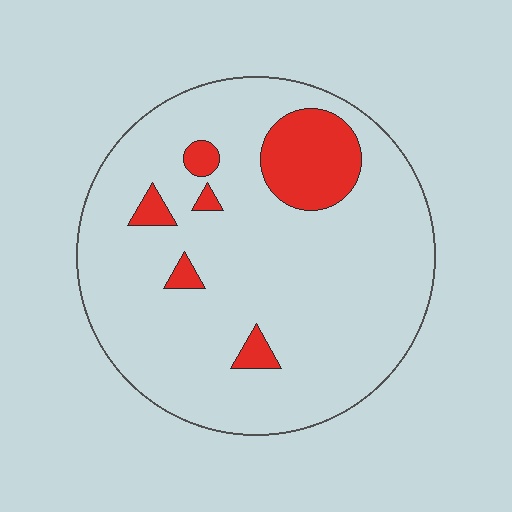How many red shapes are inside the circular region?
6.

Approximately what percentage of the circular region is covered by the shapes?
Approximately 15%.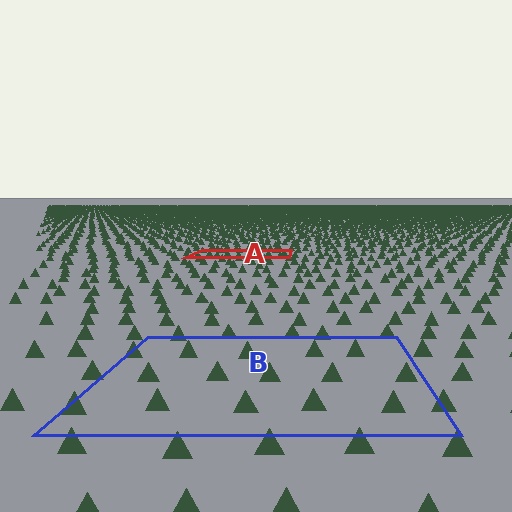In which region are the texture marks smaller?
The texture marks are smaller in region A, because it is farther away.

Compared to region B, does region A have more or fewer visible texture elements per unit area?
Region A has more texture elements per unit area — they are packed more densely because it is farther away.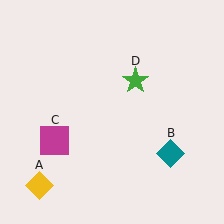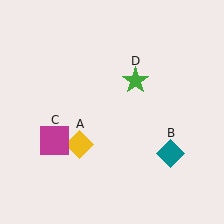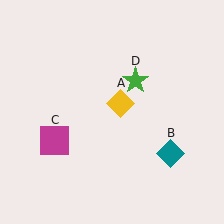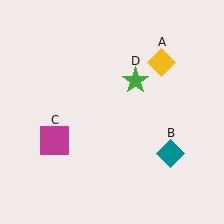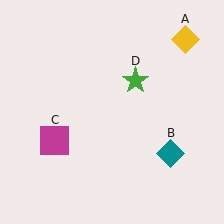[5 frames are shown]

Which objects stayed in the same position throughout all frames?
Teal diamond (object B) and magenta square (object C) and green star (object D) remained stationary.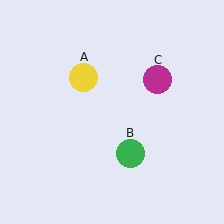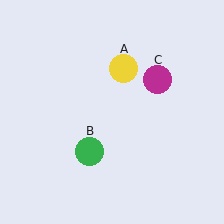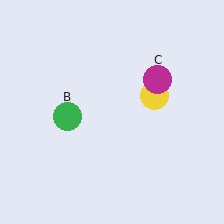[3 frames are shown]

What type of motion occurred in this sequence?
The yellow circle (object A), green circle (object B) rotated clockwise around the center of the scene.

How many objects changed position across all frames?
2 objects changed position: yellow circle (object A), green circle (object B).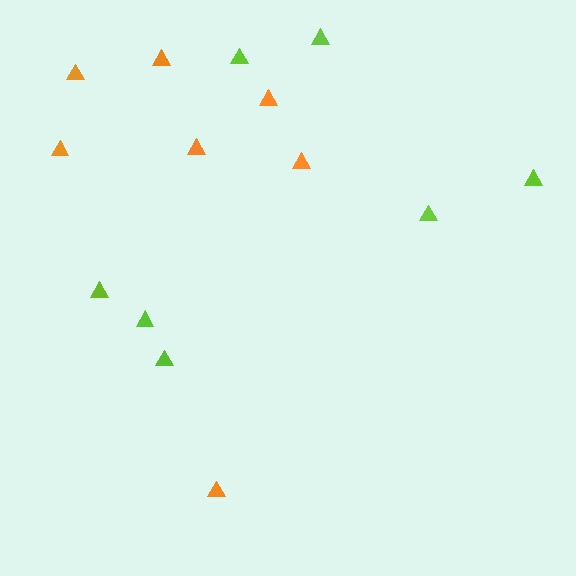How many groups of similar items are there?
There are 2 groups: one group of lime triangles (7) and one group of orange triangles (7).